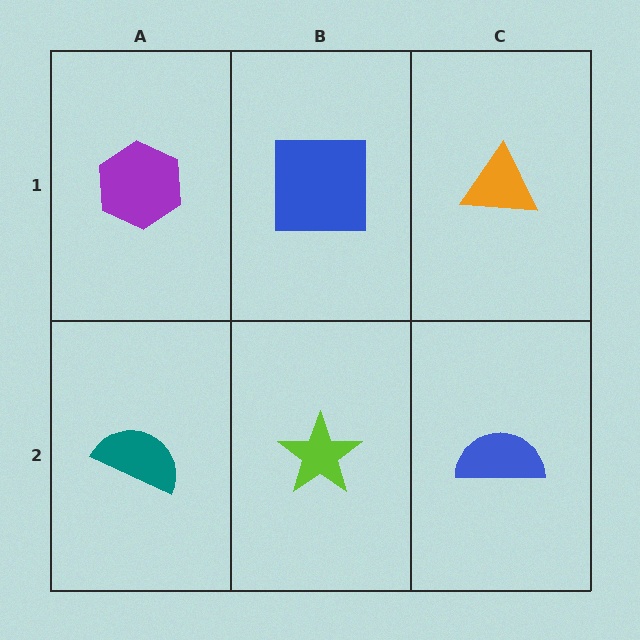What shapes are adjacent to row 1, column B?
A lime star (row 2, column B), a purple hexagon (row 1, column A), an orange triangle (row 1, column C).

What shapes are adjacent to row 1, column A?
A teal semicircle (row 2, column A), a blue square (row 1, column B).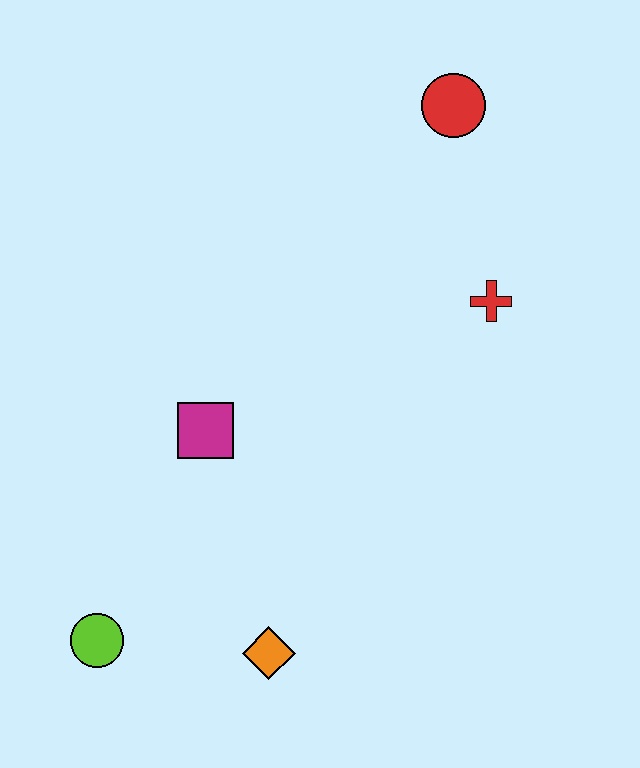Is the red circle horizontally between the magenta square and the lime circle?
No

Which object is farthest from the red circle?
The lime circle is farthest from the red circle.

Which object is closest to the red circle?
The red cross is closest to the red circle.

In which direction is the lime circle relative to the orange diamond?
The lime circle is to the left of the orange diamond.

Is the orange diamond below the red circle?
Yes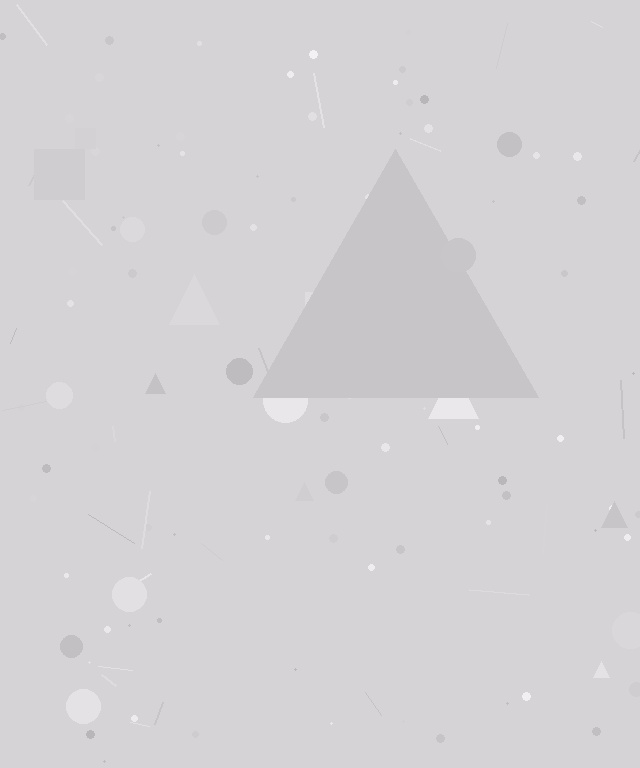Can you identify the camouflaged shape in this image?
The camouflaged shape is a triangle.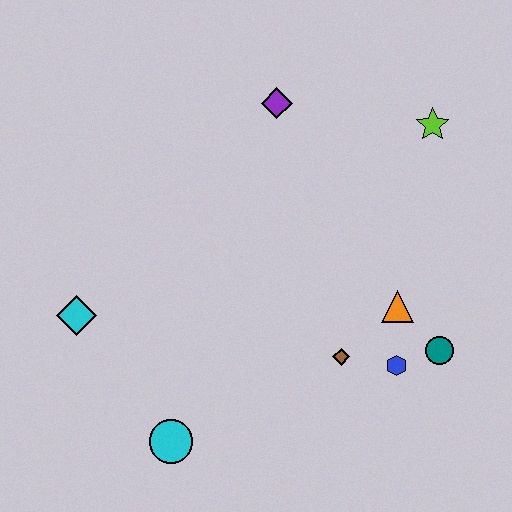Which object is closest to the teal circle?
The blue hexagon is closest to the teal circle.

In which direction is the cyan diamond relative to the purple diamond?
The cyan diamond is below the purple diamond.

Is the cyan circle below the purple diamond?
Yes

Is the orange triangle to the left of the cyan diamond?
No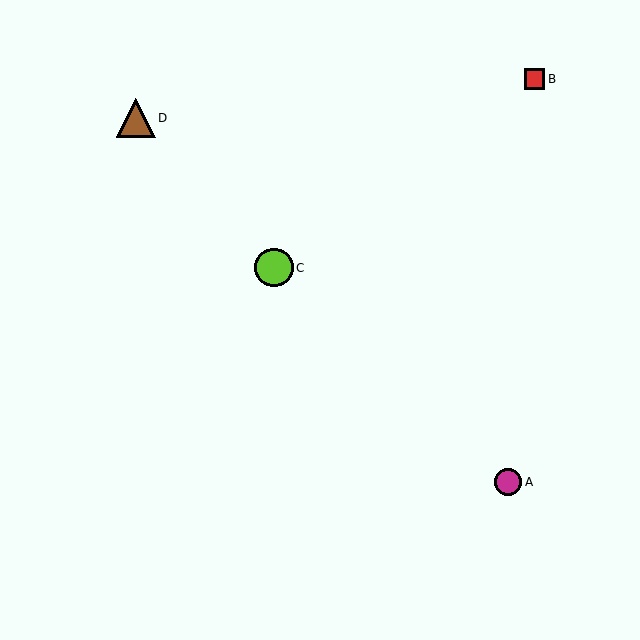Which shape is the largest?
The brown triangle (labeled D) is the largest.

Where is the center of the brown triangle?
The center of the brown triangle is at (136, 118).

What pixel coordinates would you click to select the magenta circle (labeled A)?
Click at (508, 482) to select the magenta circle A.